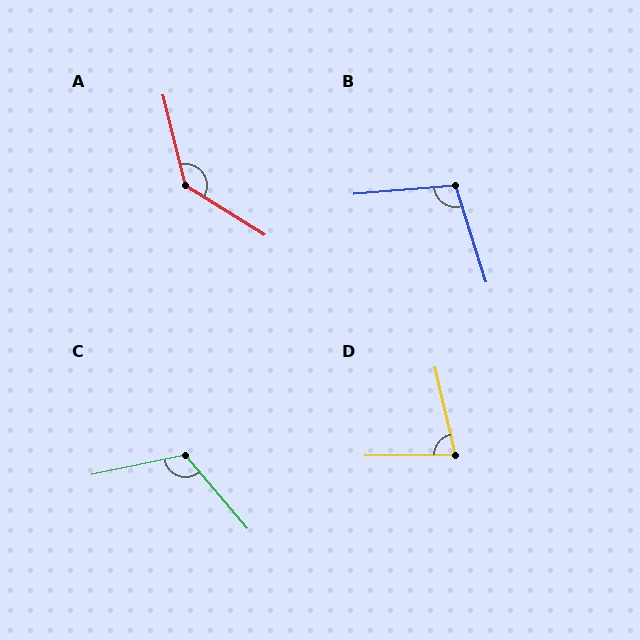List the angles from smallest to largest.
D (77°), B (103°), C (118°), A (136°).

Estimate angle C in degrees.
Approximately 118 degrees.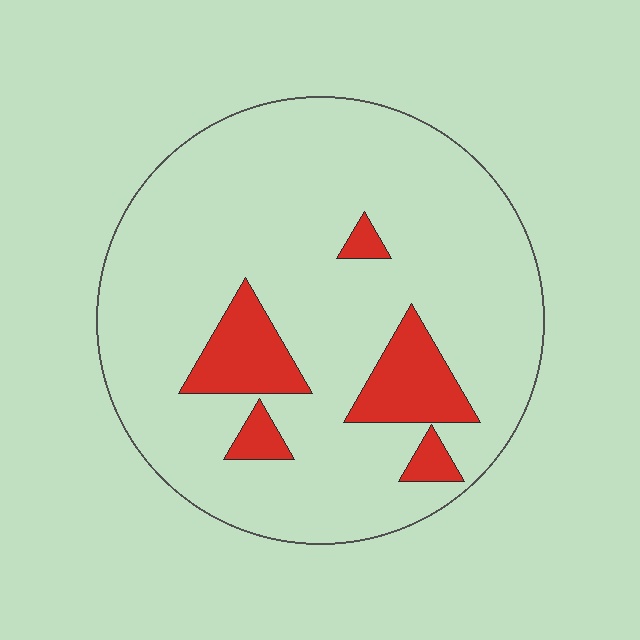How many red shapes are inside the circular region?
5.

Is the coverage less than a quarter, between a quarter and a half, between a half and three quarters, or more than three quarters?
Less than a quarter.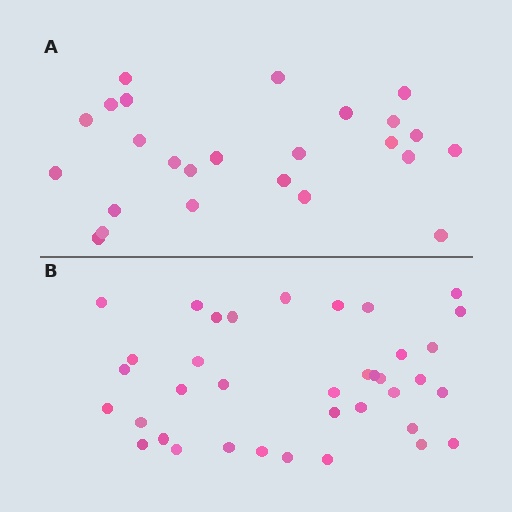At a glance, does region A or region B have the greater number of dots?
Region B (the bottom region) has more dots.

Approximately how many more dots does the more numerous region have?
Region B has roughly 12 or so more dots than region A.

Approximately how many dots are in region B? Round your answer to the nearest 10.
About 40 dots. (The exact count is 37, which rounds to 40.)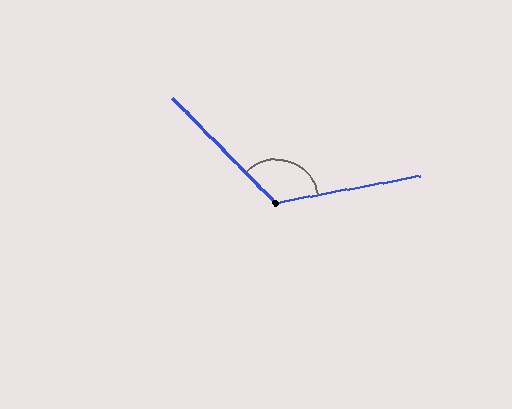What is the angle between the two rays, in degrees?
Approximately 124 degrees.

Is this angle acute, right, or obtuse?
It is obtuse.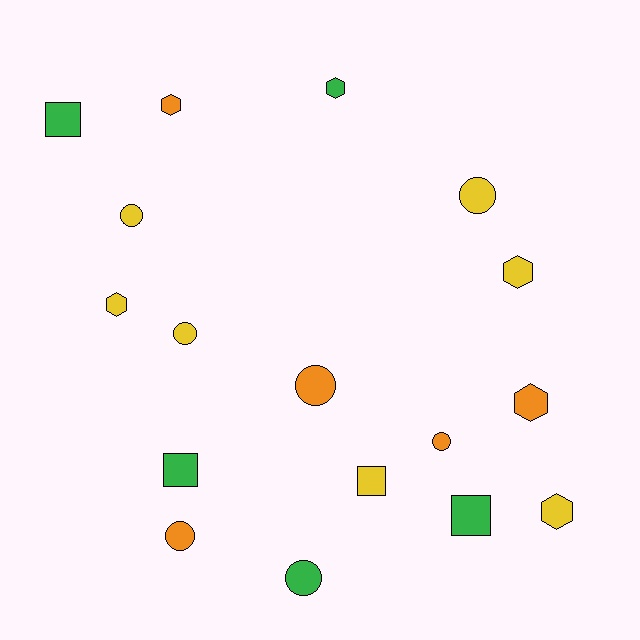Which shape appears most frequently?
Circle, with 7 objects.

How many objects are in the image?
There are 17 objects.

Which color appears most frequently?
Yellow, with 7 objects.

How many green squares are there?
There are 3 green squares.